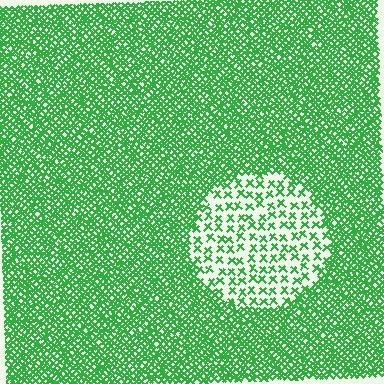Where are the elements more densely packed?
The elements are more densely packed outside the circle boundary.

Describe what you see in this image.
The image contains small green elements arranged at two different densities. A circle-shaped region is visible where the elements are less densely packed than the surrounding area.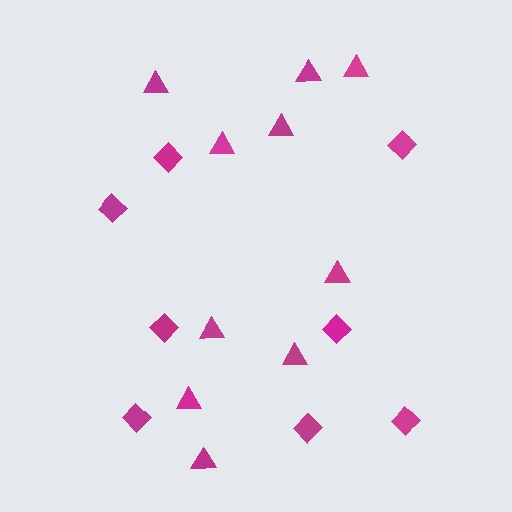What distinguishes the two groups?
There are 2 groups: one group of diamonds (8) and one group of triangles (10).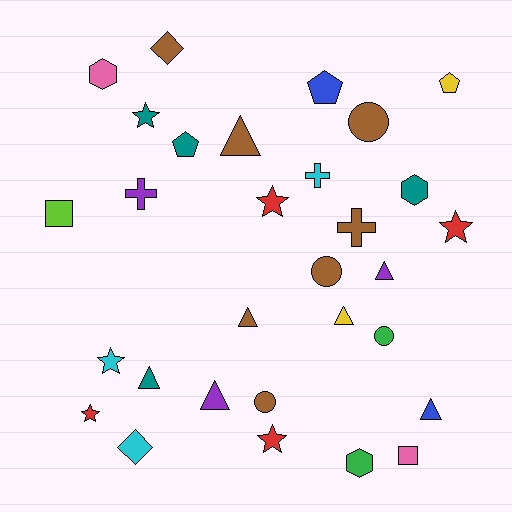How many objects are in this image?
There are 30 objects.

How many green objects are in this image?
There are 2 green objects.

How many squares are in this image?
There are 2 squares.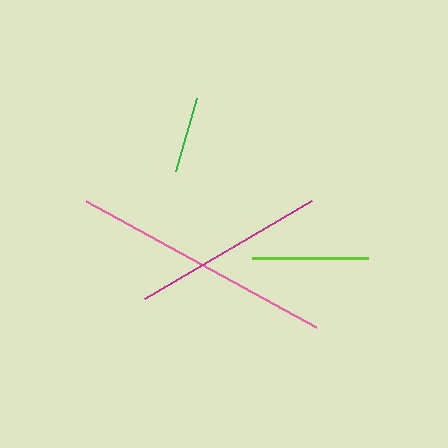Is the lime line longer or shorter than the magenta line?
The magenta line is longer than the lime line.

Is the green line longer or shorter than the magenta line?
The magenta line is longer than the green line.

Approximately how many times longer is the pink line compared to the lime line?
The pink line is approximately 2.3 times the length of the lime line.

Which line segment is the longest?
The pink line is the longest at approximately 262 pixels.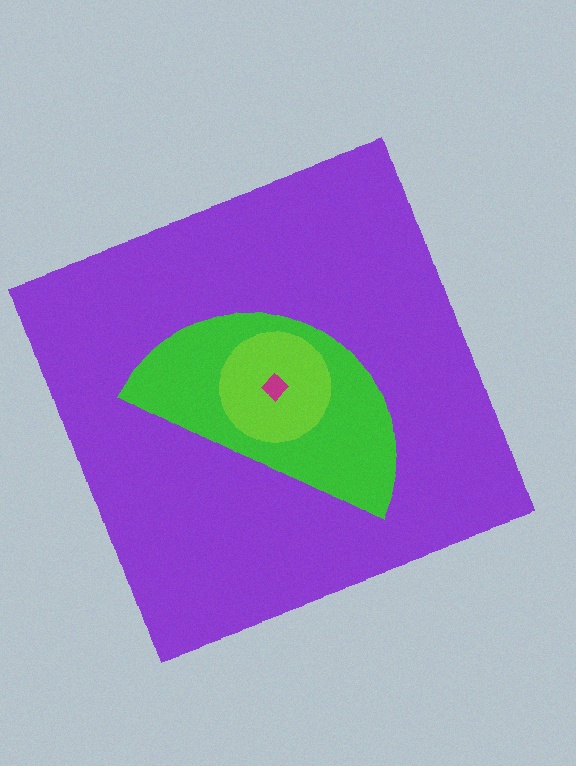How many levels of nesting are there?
4.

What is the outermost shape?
The purple square.